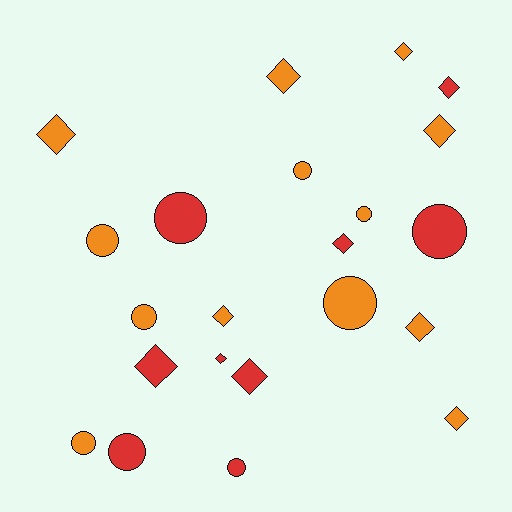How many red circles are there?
There are 4 red circles.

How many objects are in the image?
There are 22 objects.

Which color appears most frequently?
Orange, with 13 objects.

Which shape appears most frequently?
Diamond, with 12 objects.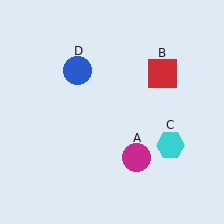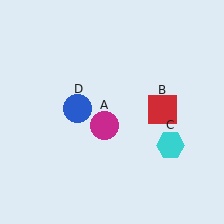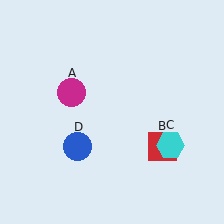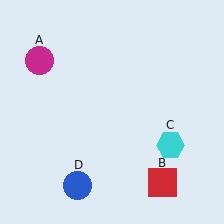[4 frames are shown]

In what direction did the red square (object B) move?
The red square (object B) moved down.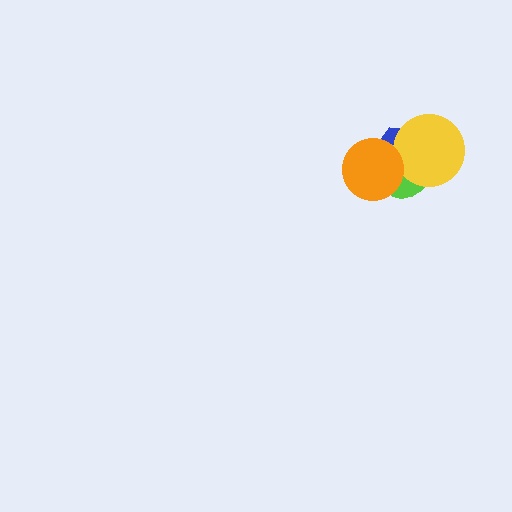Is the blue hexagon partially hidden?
Yes, it is partially covered by another shape.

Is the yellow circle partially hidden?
Yes, it is partially covered by another shape.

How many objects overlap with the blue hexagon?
3 objects overlap with the blue hexagon.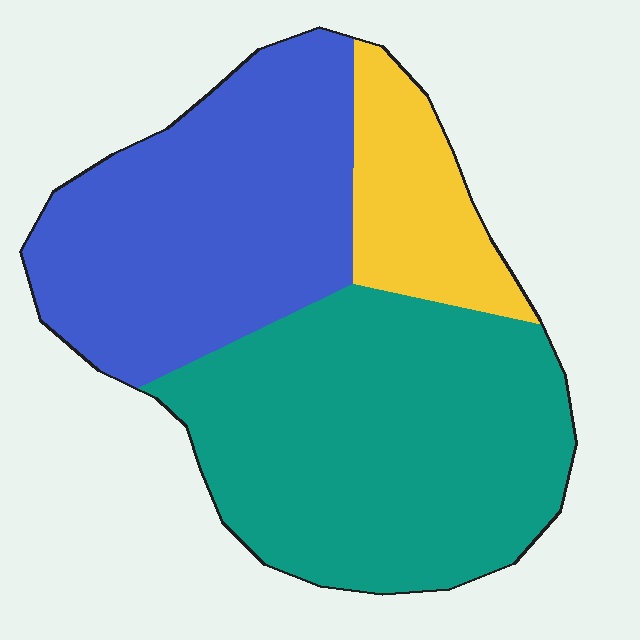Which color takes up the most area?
Teal, at roughly 50%.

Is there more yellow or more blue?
Blue.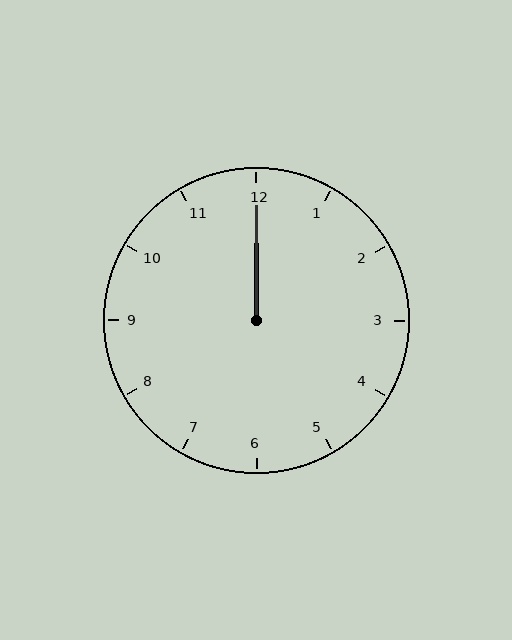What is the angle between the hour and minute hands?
Approximately 0 degrees.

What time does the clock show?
12:00.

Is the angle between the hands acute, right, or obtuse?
It is acute.